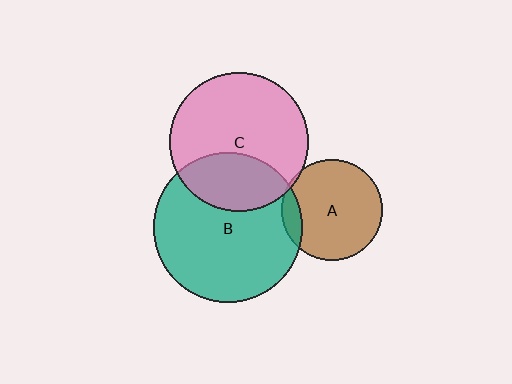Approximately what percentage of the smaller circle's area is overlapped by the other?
Approximately 10%.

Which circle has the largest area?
Circle B (teal).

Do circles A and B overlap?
Yes.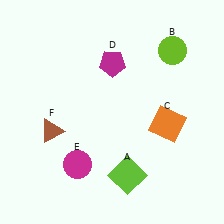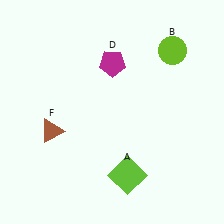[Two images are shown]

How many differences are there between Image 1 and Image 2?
There are 2 differences between the two images.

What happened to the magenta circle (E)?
The magenta circle (E) was removed in Image 2. It was in the bottom-left area of Image 1.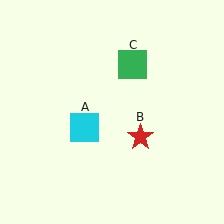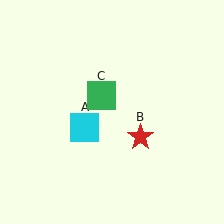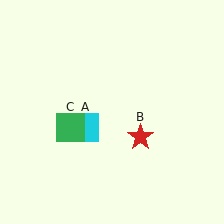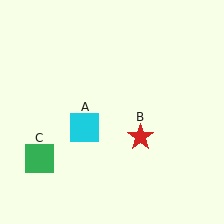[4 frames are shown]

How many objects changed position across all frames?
1 object changed position: green square (object C).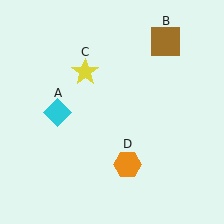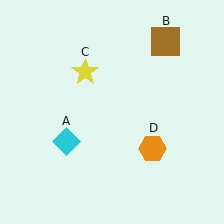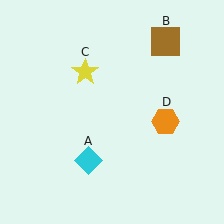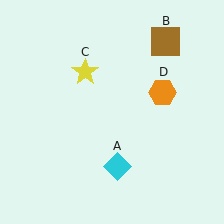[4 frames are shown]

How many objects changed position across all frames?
2 objects changed position: cyan diamond (object A), orange hexagon (object D).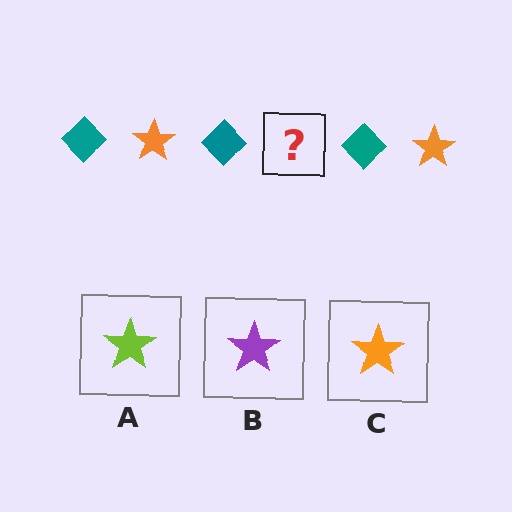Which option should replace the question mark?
Option C.